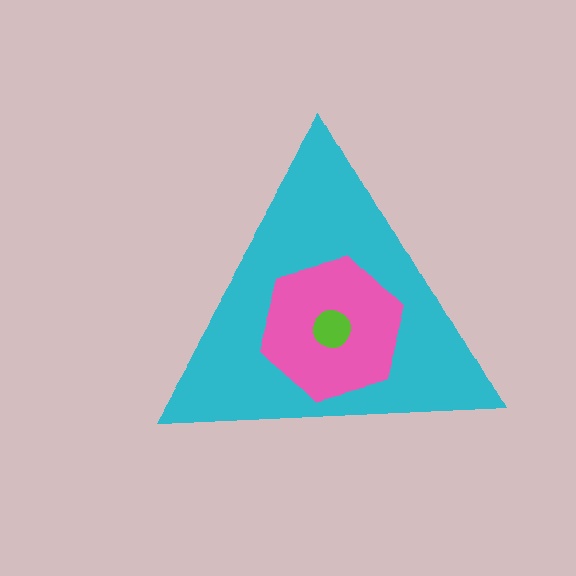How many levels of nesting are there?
3.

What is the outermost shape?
The cyan triangle.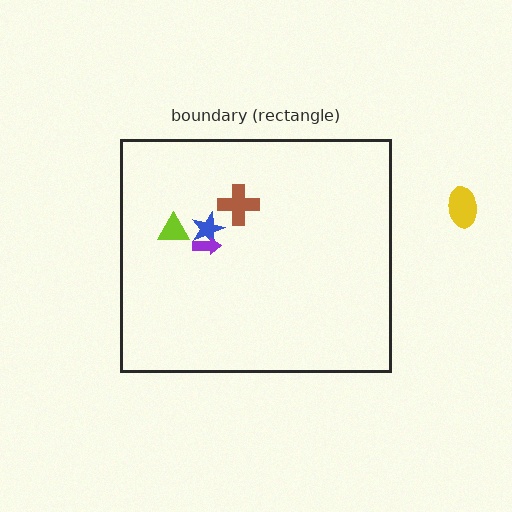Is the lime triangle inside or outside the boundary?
Inside.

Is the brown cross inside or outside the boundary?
Inside.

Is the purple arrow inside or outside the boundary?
Inside.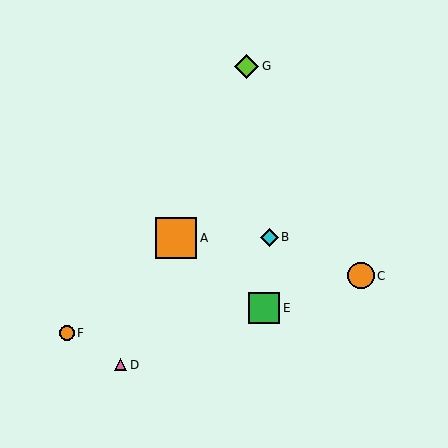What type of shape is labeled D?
Shape D is a pink triangle.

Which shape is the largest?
The orange square (labeled A) is the largest.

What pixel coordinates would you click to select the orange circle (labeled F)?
Click at (67, 333) to select the orange circle F.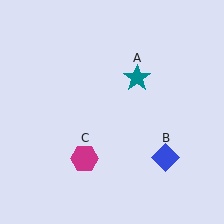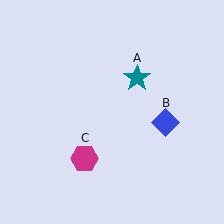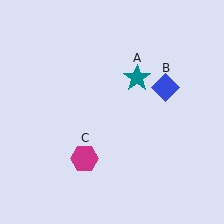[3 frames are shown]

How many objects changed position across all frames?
1 object changed position: blue diamond (object B).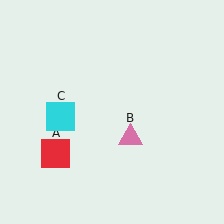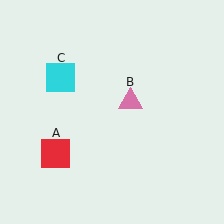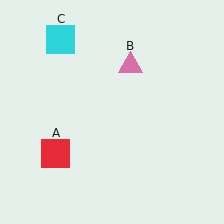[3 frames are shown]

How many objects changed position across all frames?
2 objects changed position: pink triangle (object B), cyan square (object C).